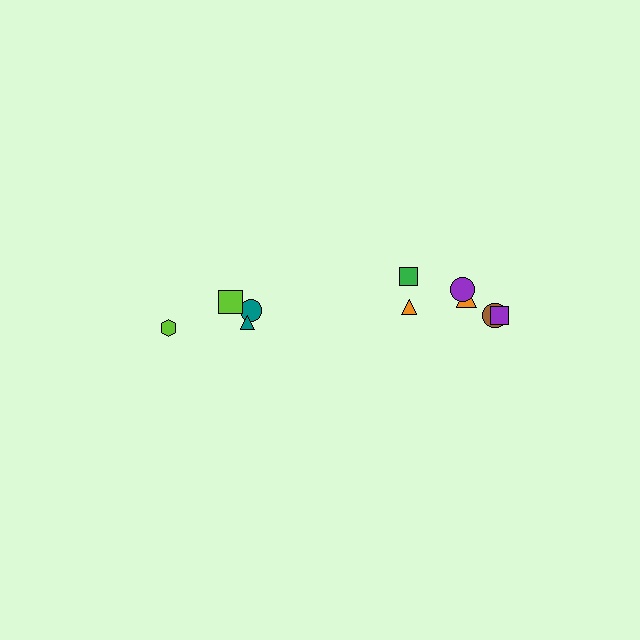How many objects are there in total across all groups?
There are 10 objects.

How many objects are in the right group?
There are 6 objects.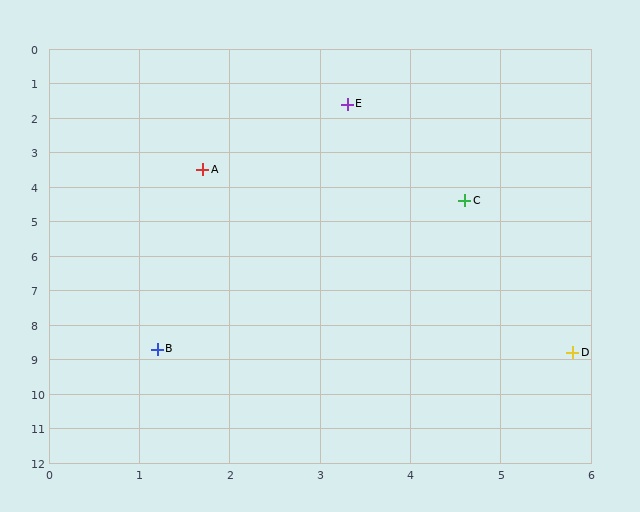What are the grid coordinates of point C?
Point C is at approximately (4.6, 4.4).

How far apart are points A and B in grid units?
Points A and B are about 5.2 grid units apart.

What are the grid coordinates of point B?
Point B is at approximately (1.2, 8.7).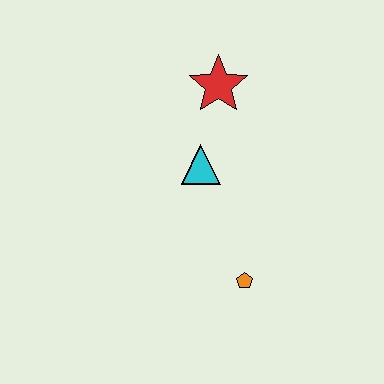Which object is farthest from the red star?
The orange pentagon is farthest from the red star.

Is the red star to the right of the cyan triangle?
Yes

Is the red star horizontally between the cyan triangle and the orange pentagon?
Yes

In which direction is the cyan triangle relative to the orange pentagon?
The cyan triangle is above the orange pentagon.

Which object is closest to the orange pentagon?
The cyan triangle is closest to the orange pentagon.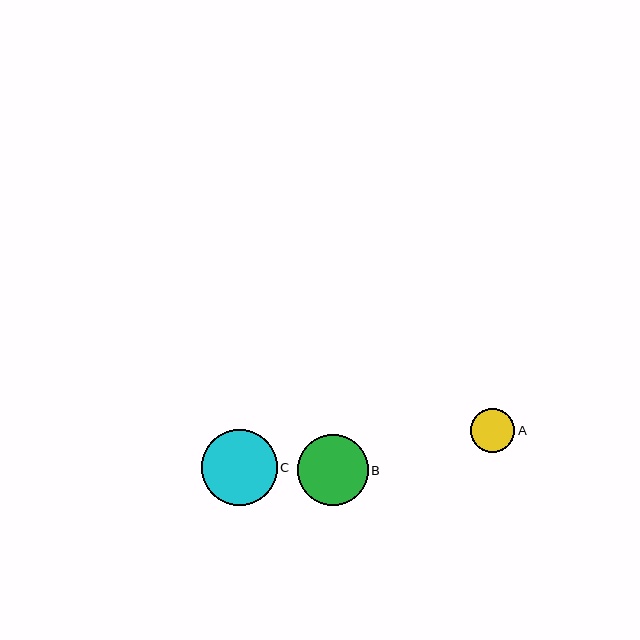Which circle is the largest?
Circle C is the largest with a size of approximately 76 pixels.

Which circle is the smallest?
Circle A is the smallest with a size of approximately 44 pixels.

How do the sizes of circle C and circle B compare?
Circle C and circle B are approximately the same size.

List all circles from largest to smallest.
From largest to smallest: C, B, A.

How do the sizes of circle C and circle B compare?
Circle C and circle B are approximately the same size.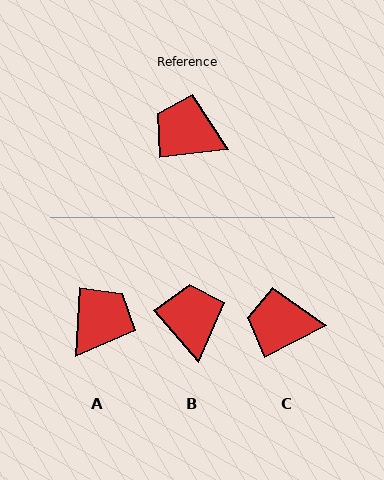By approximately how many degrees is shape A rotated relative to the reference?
Approximately 100 degrees clockwise.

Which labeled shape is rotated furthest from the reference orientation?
A, about 100 degrees away.